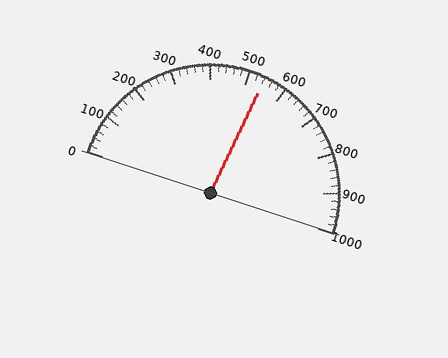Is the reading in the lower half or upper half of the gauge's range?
The reading is in the upper half of the range (0 to 1000).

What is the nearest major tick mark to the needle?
The nearest major tick mark is 500.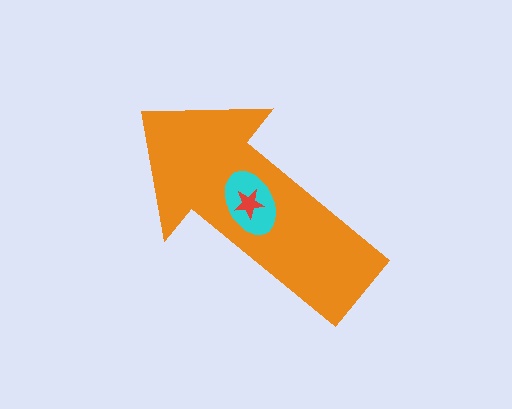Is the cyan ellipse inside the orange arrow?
Yes.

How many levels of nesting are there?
3.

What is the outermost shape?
The orange arrow.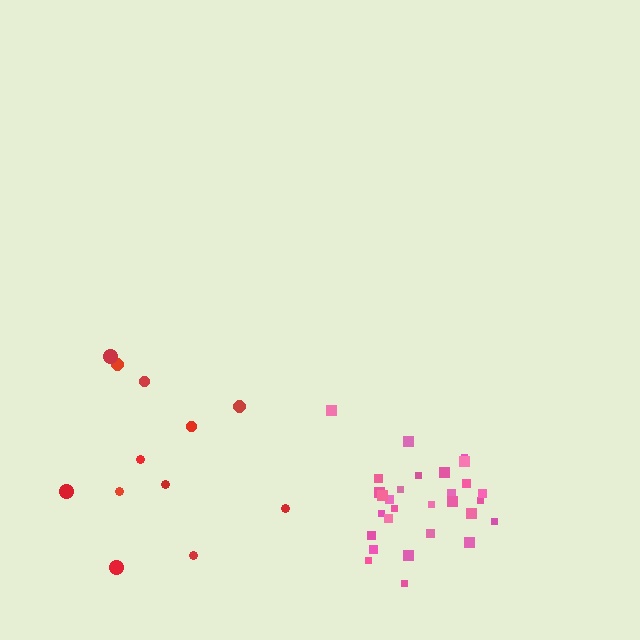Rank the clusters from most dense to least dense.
pink, red.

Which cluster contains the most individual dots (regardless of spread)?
Pink (29).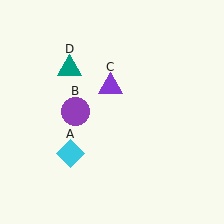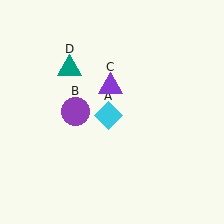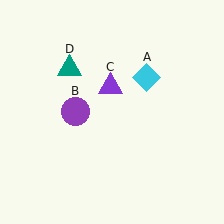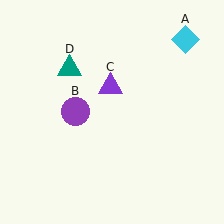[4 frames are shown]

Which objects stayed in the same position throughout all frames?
Purple circle (object B) and purple triangle (object C) and teal triangle (object D) remained stationary.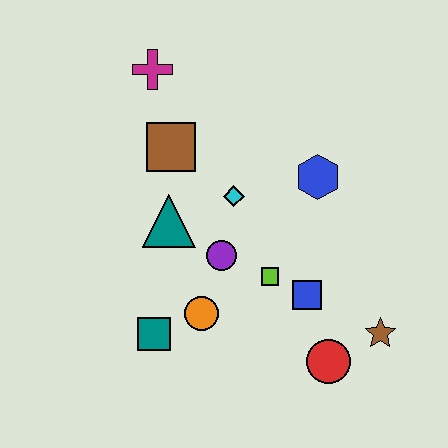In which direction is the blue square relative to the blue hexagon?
The blue square is below the blue hexagon.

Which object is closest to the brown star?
The red circle is closest to the brown star.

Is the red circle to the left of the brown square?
No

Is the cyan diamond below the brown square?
Yes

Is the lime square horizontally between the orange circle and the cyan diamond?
No